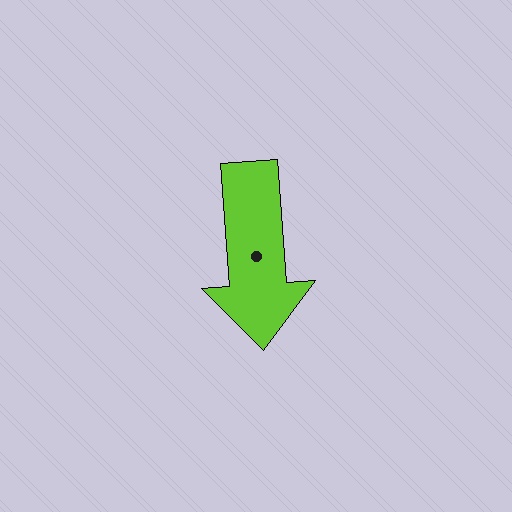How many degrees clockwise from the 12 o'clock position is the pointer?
Approximately 176 degrees.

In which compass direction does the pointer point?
South.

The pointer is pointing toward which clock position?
Roughly 6 o'clock.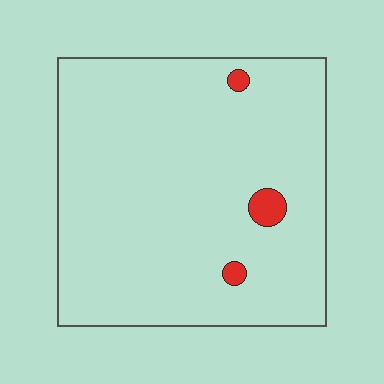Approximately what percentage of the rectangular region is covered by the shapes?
Approximately 5%.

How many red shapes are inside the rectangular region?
3.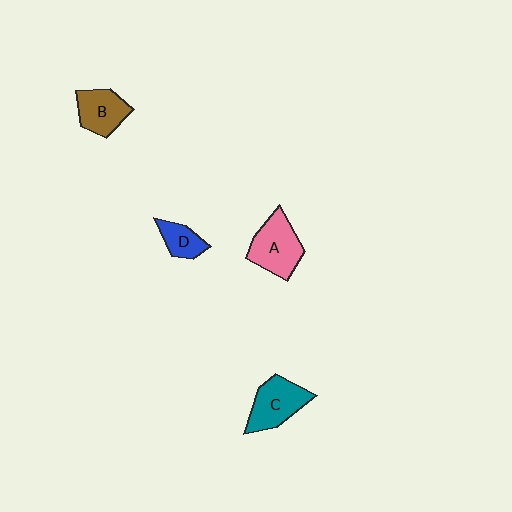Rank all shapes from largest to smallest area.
From largest to smallest: A (pink), C (teal), B (brown), D (blue).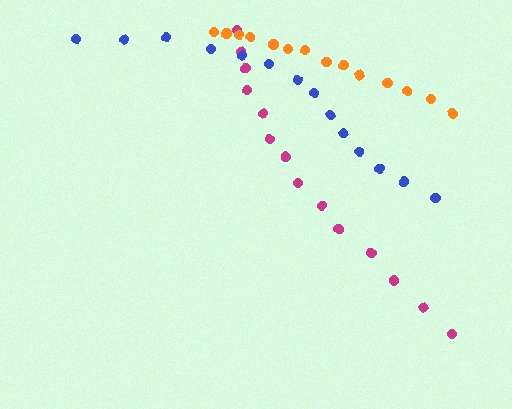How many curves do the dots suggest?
There are 3 distinct paths.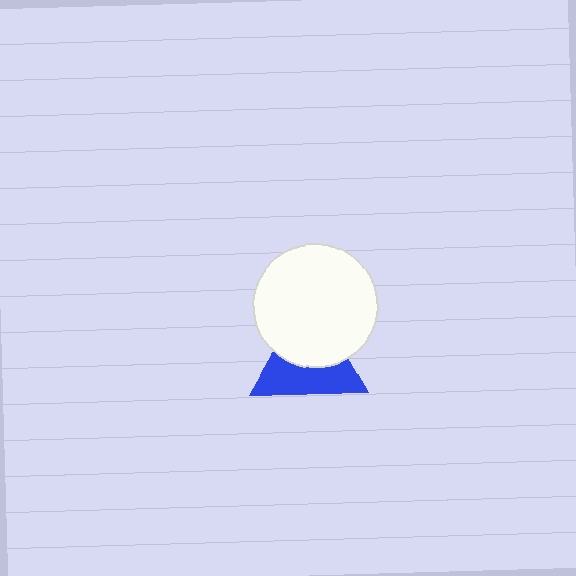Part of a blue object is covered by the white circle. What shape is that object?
It is a triangle.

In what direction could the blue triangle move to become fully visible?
The blue triangle could move down. That would shift it out from behind the white circle entirely.